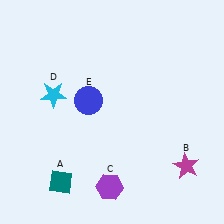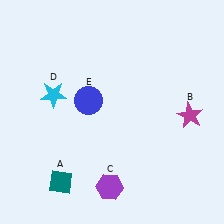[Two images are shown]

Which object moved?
The magenta star (B) moved up.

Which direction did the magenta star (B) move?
The magenta star (B) moved up.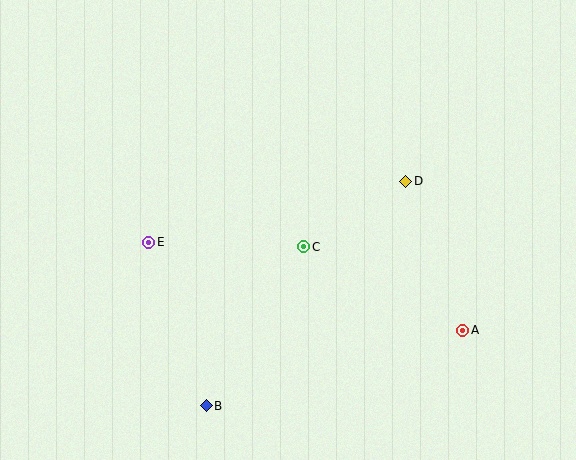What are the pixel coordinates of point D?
Point D is at (405, 181).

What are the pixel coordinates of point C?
Point C is at (304, 247).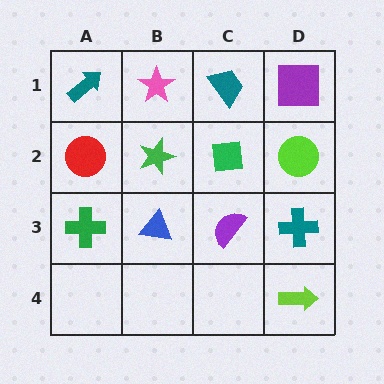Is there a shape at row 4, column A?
No, that cell is empty.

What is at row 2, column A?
A red circle.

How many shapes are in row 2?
4 shapes.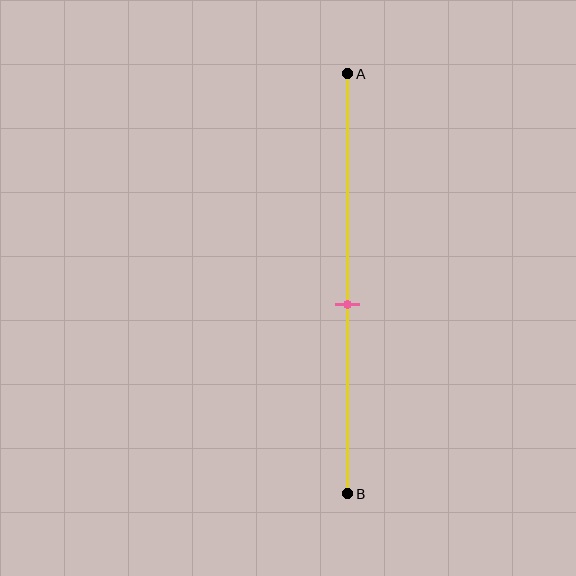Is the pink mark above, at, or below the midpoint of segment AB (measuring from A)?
The pink mark is below the midpoint of segment AB.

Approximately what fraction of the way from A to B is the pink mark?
The pink mark is approximately 55% of the way from A to B.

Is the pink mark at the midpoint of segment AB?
No, the mark is at about 55% from A, not at the 50% midpoint.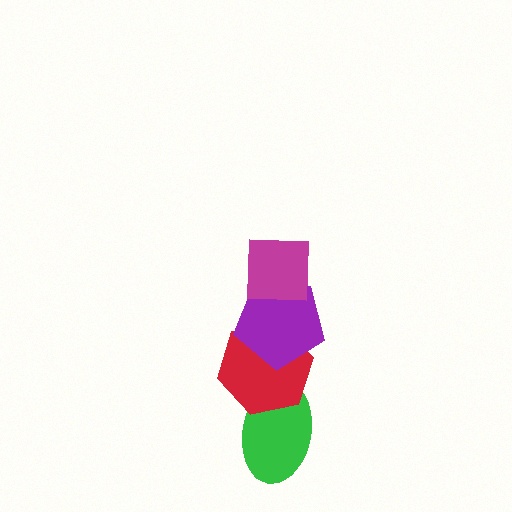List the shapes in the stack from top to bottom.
From top to bottom: the magenta square, the purple pentagon, the red hexagon, the green ellipse.